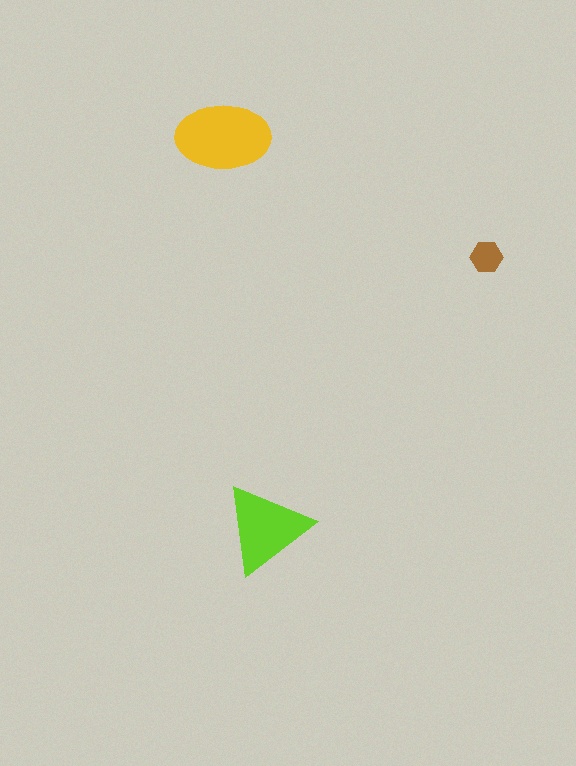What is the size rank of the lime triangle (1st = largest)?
2nd.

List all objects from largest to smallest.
The yellow ellipse, the lime triangle, the brown hexagon.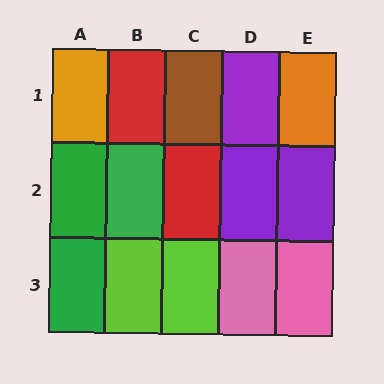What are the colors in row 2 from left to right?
Green, green, red, purple, purple.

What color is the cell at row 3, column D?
Pink.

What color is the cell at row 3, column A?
Green.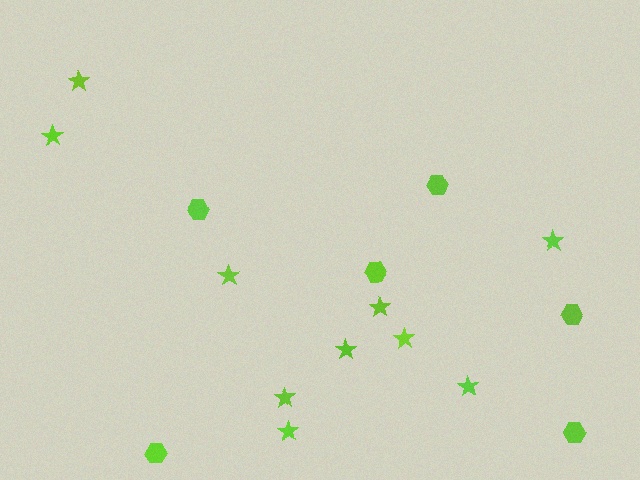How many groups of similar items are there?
There are 2 groups: one group of stars (10) and one group of hexagons (6).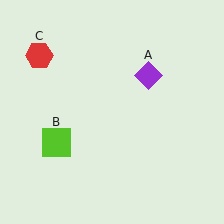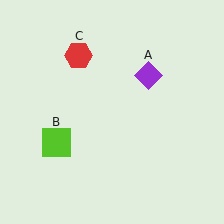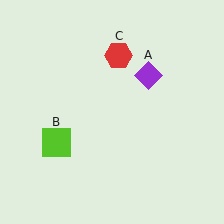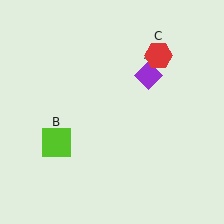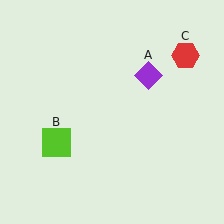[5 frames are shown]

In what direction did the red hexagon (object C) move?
The red hexagon (object C) moved right.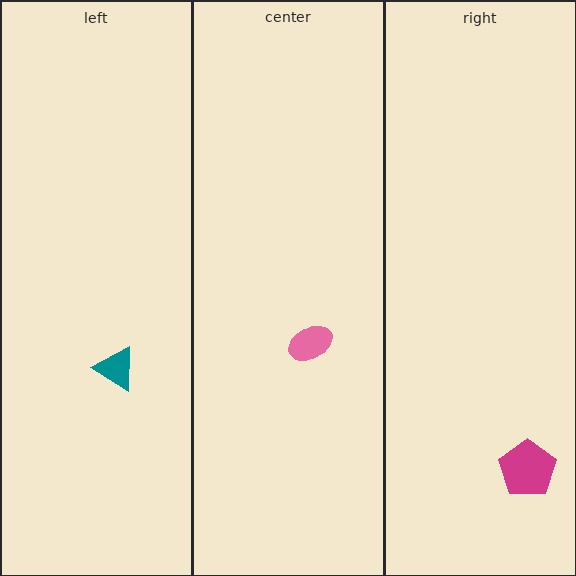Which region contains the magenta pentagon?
The right region.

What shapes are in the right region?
The magenta pentagon.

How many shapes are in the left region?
1.